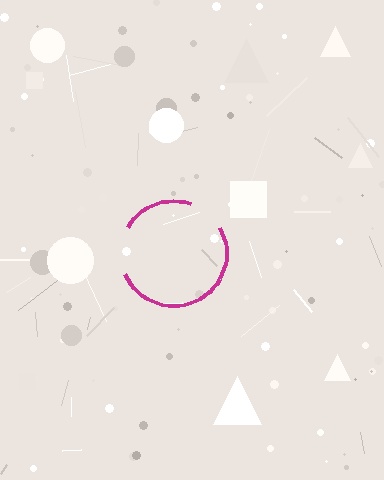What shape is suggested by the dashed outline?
The dashed outline suggests a circle.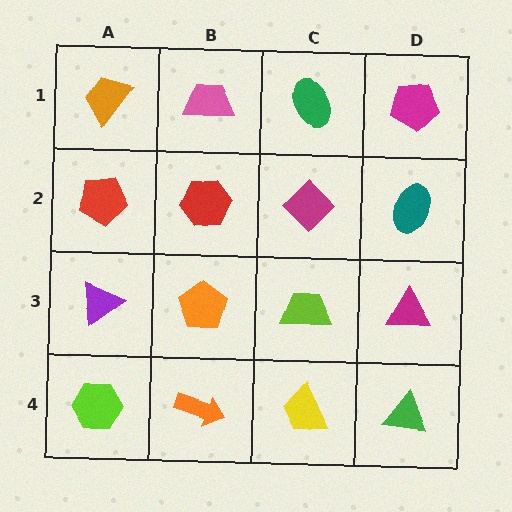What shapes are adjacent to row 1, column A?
A red pentagon (row 2, column A), a pink trapezoid (row 1, column B).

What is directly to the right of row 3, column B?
A lime trapezoid.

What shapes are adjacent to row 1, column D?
A teal ellipse (row 2, column D), a green ellipse (row 1, column C).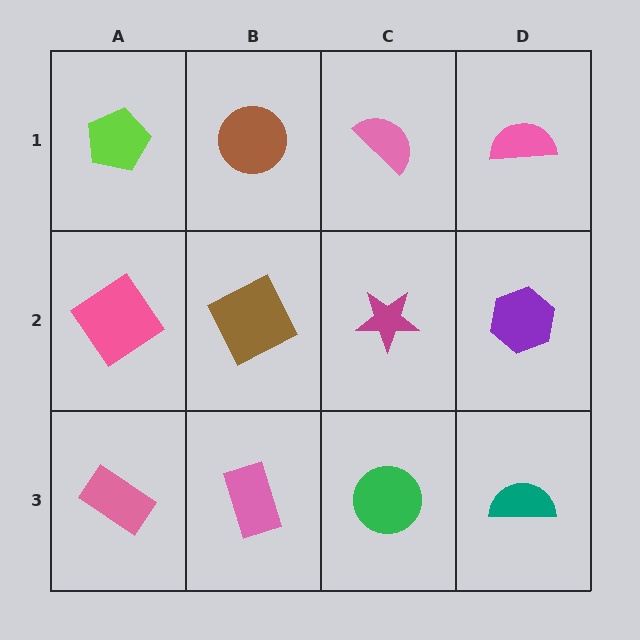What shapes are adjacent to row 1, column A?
A pink diamond (row 2, column A), a brown circle (row 1, column B).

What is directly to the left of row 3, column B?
A pink rectangle.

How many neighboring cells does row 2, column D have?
3.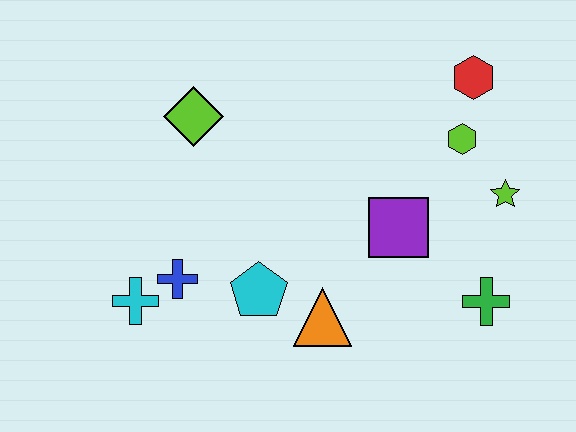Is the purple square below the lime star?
Yes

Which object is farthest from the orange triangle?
The red hexagon is farthest from the orange triangle.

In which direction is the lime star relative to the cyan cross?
The lime star is to the right of the cyan cross.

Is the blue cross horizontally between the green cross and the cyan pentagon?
No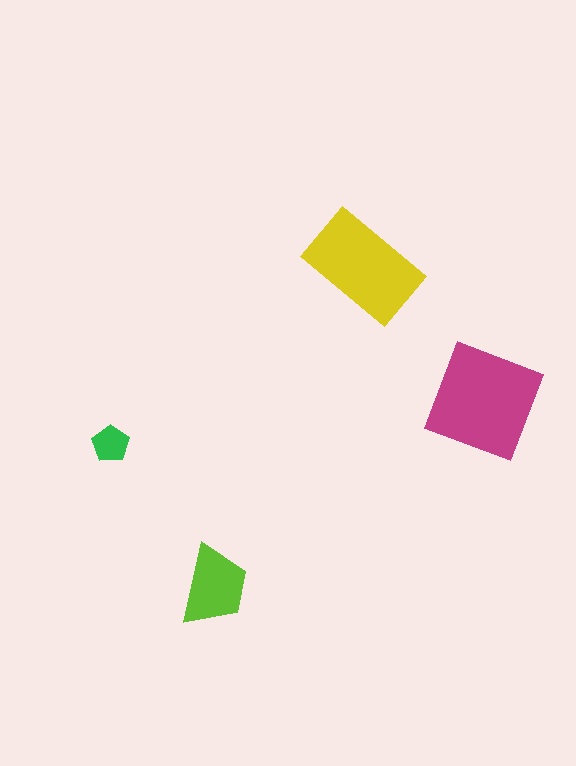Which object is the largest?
The magenta square.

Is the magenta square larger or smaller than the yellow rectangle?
Larger.